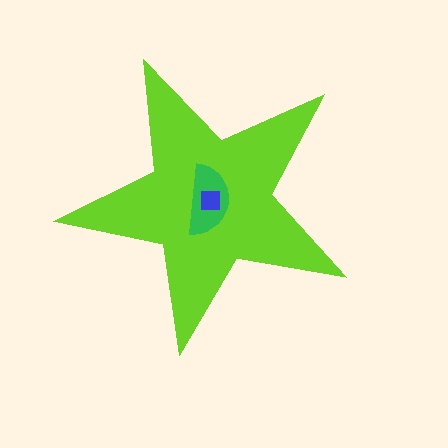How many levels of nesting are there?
3.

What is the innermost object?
The blue square.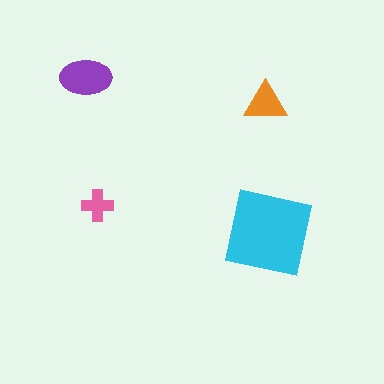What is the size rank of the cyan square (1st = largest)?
1st.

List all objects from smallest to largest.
The pink cross, the orange triangle, the purple ellipse, the cyan square.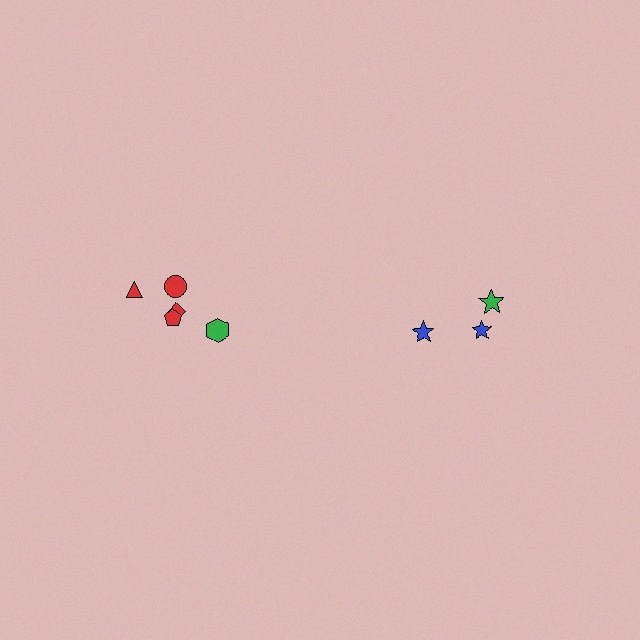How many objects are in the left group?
There are 5 objects.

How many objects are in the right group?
There are 3 objects.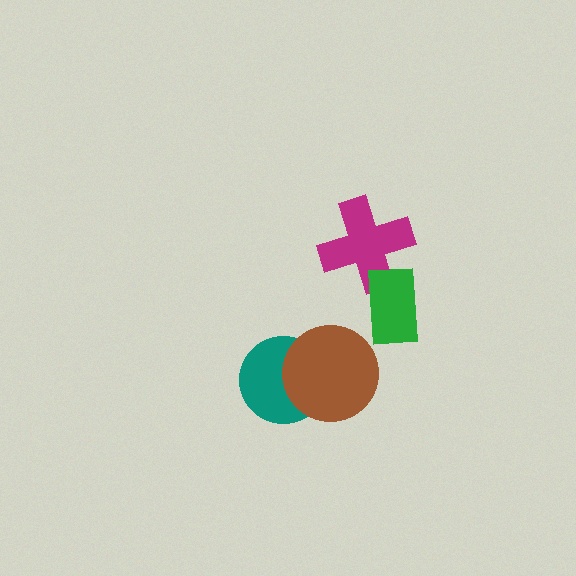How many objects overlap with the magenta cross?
1 object overlaps with the magenta cross.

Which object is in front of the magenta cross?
The green rectangle is in front of the magenta cross.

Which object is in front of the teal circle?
The brown circle is in front of the teal circle.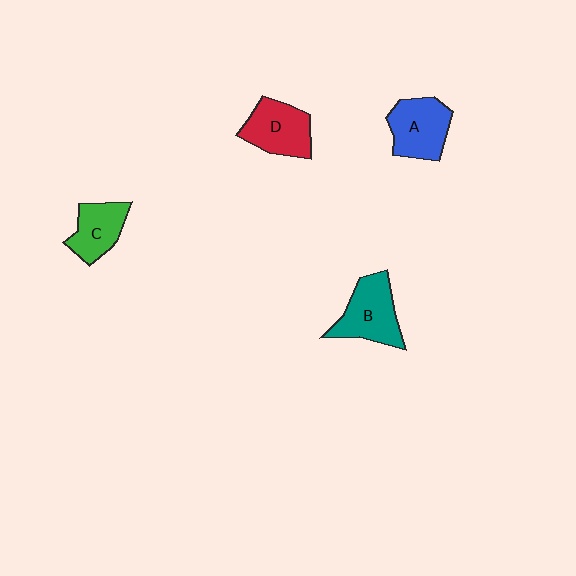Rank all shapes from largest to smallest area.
From largest to smallest: B (teal), A (blue), D (red), C (green).